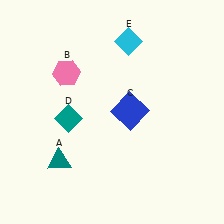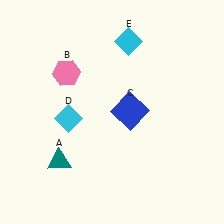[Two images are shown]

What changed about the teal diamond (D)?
In Image 1, D is teal. In Image 2, it changed to cyan.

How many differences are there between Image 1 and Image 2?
There is 1 difference between the two images.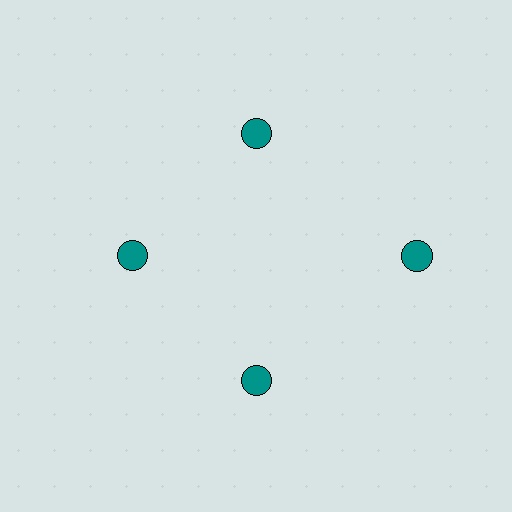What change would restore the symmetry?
The symmetry would be restored by moving it inward, back onto the ring so that all 4 circles sit at equal angles and equal distance from the center.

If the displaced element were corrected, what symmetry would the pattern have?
It would have 4-fold rotational symmetry — the pattern would map onto itself every 90 degrees.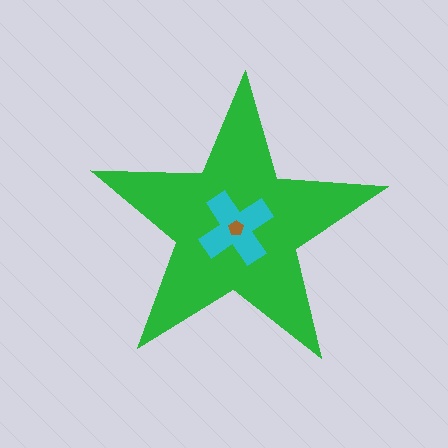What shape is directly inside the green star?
The cyan cross.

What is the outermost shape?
The green star.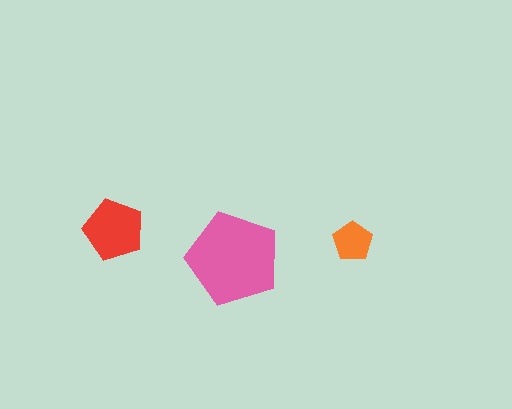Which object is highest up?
The red pentagon is topmost.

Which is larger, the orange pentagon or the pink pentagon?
The pink one.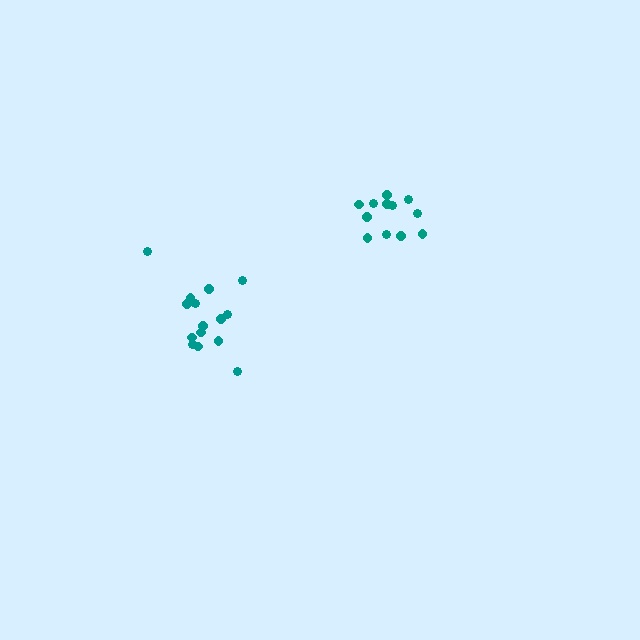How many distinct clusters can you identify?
There are 2 distinct clusters.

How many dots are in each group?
Group 1: 15 dots, Group 2: 12 dots (27 total).